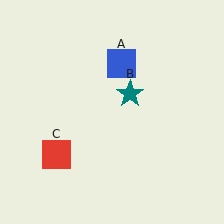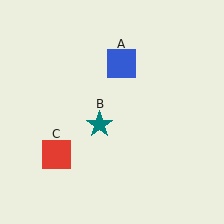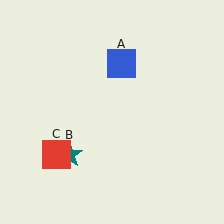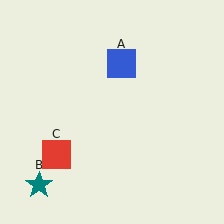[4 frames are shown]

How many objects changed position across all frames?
1 object changed position: teal star (object B).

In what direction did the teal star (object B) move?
The teal star (object B) moved down and to the left.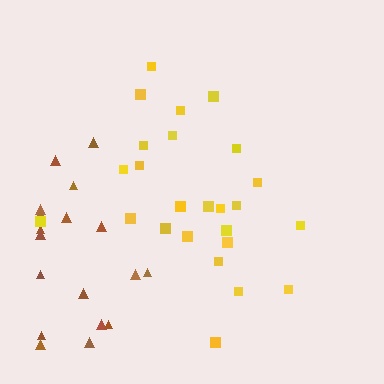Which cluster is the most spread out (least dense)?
Brown.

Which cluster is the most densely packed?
Yellow.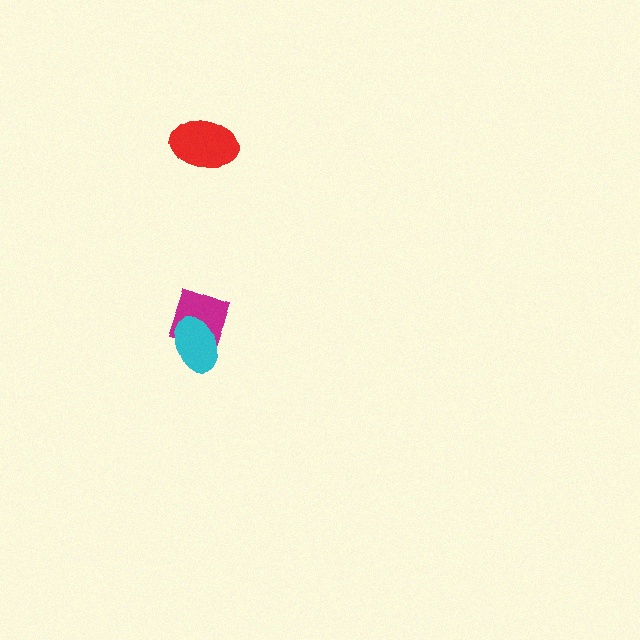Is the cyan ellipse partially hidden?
No, no other shape covers it.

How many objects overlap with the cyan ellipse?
1 object overlaps with the cyan ellipse.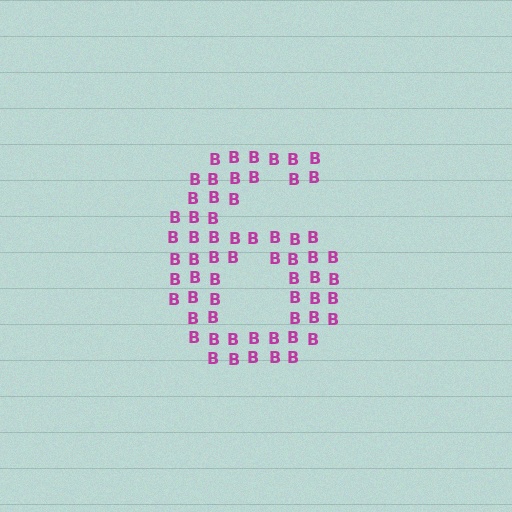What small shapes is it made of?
It is made of small letter B's.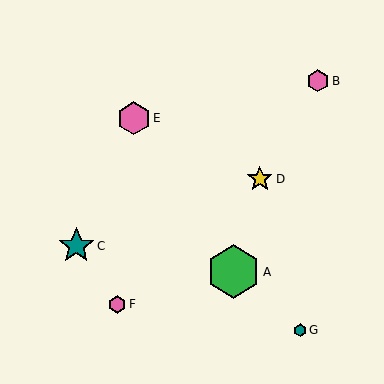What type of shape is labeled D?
Shape D is a yellow star.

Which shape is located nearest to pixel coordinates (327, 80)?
The pink hexagon (labeled B) at (318, 81) is nearest to that location.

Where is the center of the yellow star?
The center of the yellow star is at (260, 179).